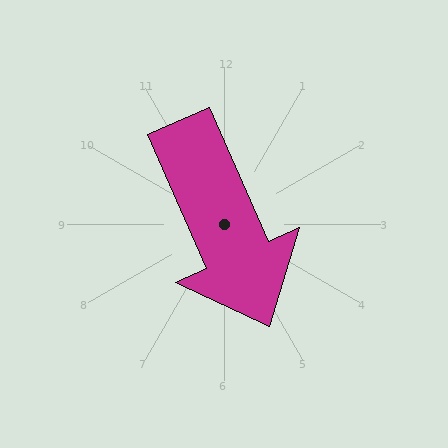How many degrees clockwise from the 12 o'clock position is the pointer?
Approximately 156 degrees.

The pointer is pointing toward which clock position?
Roughly 5 o'clock.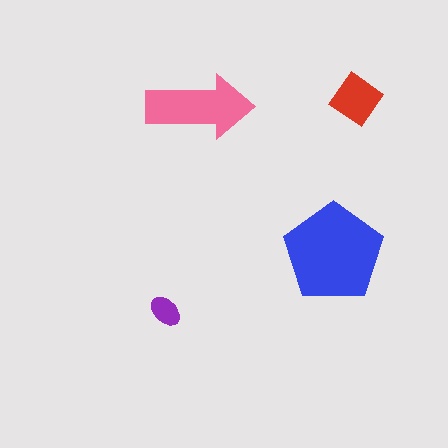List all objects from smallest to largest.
The purple ellipse, the red diamond, the pink arrow, the blue pentagon.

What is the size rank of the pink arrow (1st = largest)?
2nd.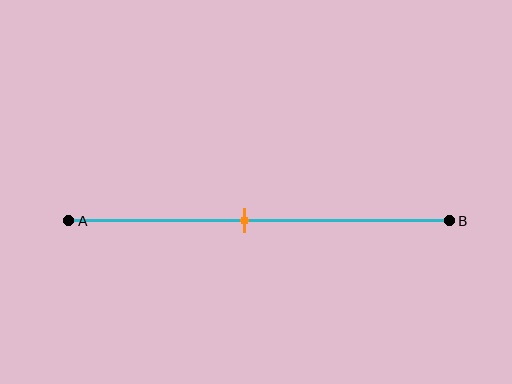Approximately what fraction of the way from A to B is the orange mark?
The orange mark is approximately 45% of the way from A to B.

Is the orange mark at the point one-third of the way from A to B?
No, the mark is at about 45% from A, not at the 33% one-third point.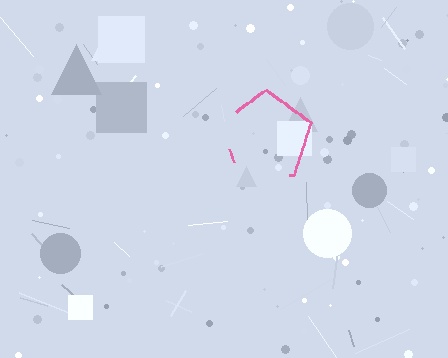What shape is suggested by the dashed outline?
The dashed outline suggests a pentagon.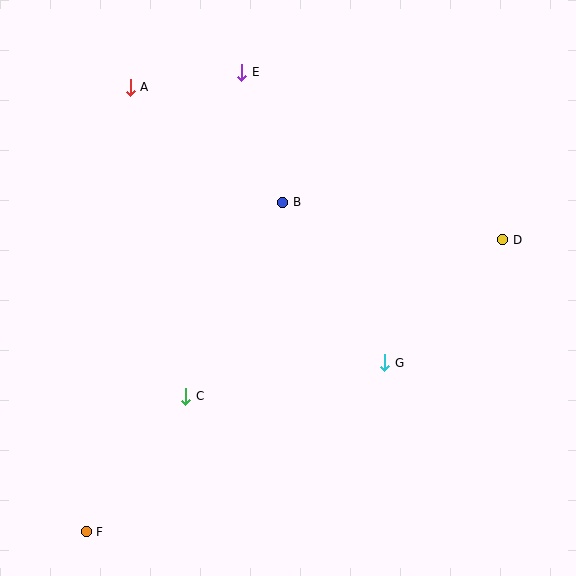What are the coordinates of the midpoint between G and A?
The midpoint between G and A is at (258, 225).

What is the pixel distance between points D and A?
The distance between D and A is 403 pixels.